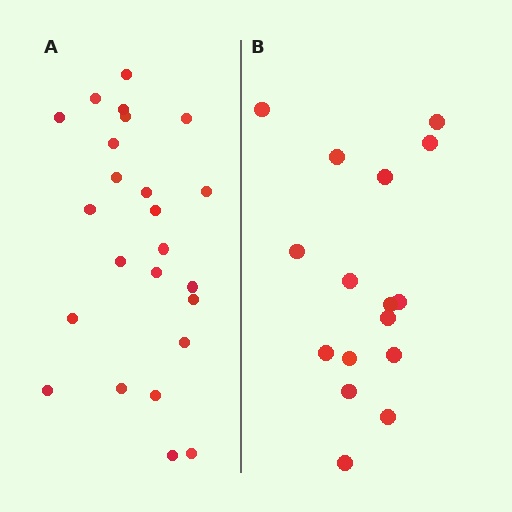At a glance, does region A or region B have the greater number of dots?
Region A (the left region) has more dots.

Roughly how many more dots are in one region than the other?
Region A has roughly 8 or so more dots than region B.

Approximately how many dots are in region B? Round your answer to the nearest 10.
About 20 dots. (The exact count is 16, which rounds to 20.)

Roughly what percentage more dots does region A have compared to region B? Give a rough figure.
About 50% more.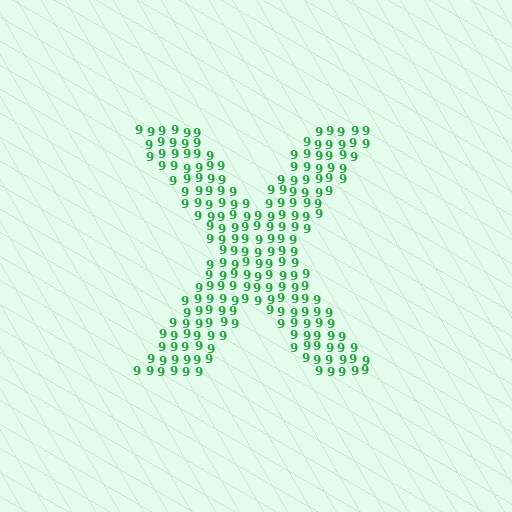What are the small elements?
The small elements are digit 9's.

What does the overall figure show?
The overall figure shows the letter X.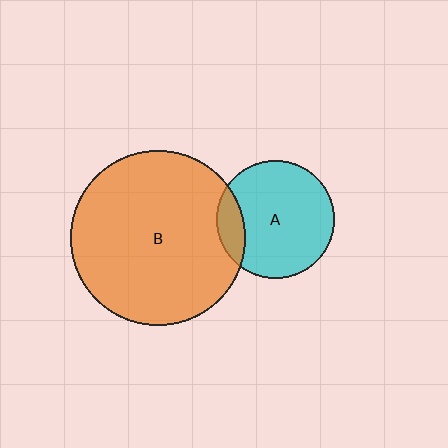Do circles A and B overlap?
Yes.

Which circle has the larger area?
Circle B (orange).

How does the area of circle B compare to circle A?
Approximately 2.2 times.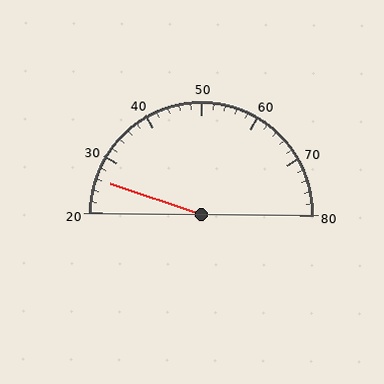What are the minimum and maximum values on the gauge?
The gauge ranges from 20 to 80.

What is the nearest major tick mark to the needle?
The nearest major tick mark is 30.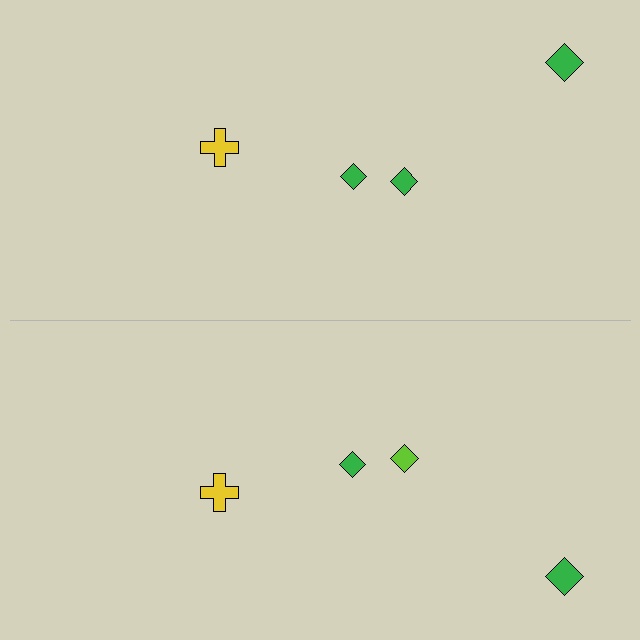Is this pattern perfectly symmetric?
No, the pattern is not perfectly symmetric. The lime diamond on the bottom side breaks the symmetry — its mirror counterpart is green.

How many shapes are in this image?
There are 8 shapes in this image.